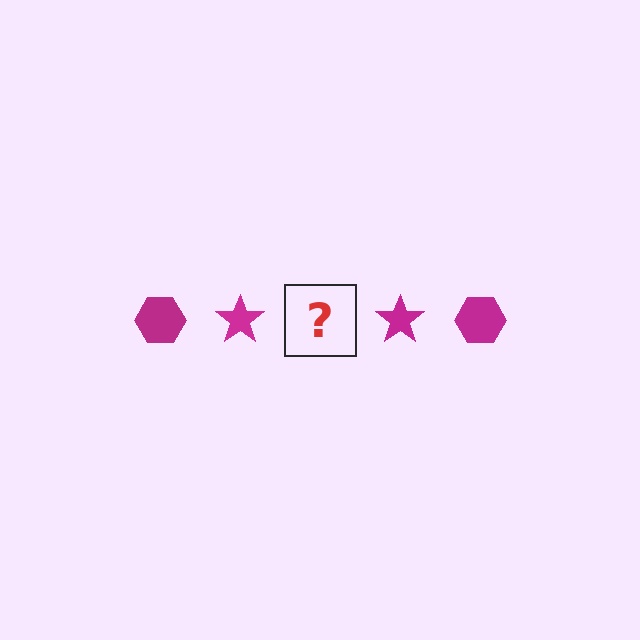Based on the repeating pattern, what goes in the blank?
The blank should be a magenta hexagon.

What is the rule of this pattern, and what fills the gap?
The rule is that the pattern cycles through hexagon, star shapes in magenta. The gap should be filled with a magenta hexagon.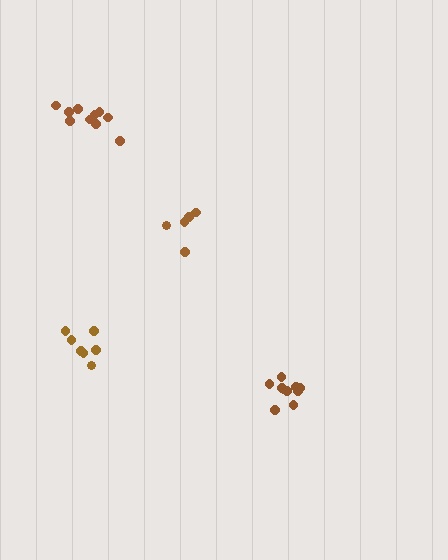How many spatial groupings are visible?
There are 4 spatial groupings.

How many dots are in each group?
Group 1: 5 dots, Group 2: 10 dots, Group 3: 7 dots, Group 4: 10 dots (32 total).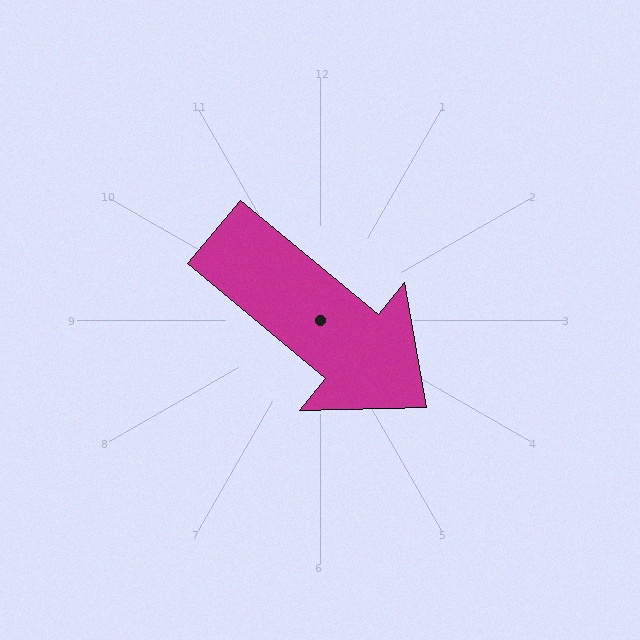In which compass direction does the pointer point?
Southeast.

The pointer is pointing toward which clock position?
Roughly 4 o'clock.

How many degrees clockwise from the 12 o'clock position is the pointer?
Approximately 130 degrees.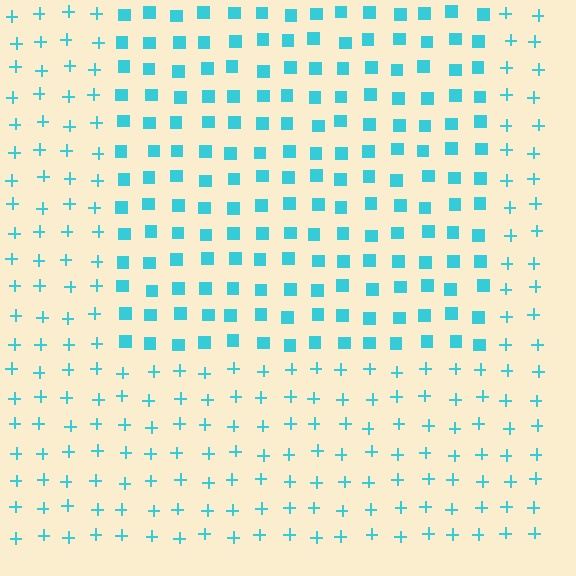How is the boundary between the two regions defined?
The boundary is defined by a change in element shape: squares inside vs. plus signs outside. All elements share the same color and spacing.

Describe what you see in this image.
The image is filled with small cyan elements arranged in a uniform grid. A rectangle-shaped region contains squares, while the surrounding area contains plus signs. The boundary is defined purely by the change in element shape.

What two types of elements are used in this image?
The image uses squares inside the rectangle region and plus signs outside it.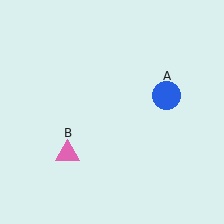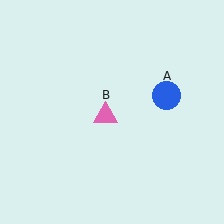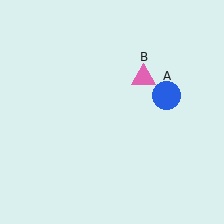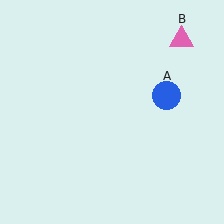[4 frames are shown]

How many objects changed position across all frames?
1 object changed position: pink triangle (object B).